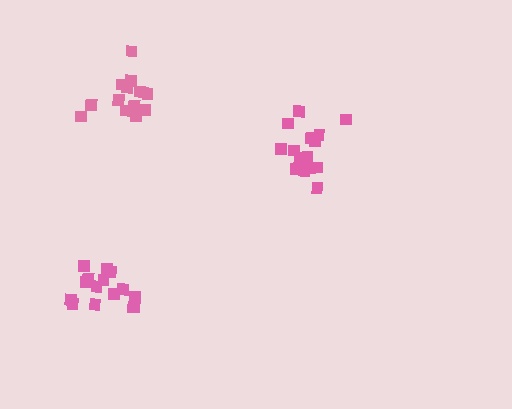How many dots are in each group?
Group 1: 16 dots, Group 2: 14 dots, Group 3: 15 dots (45 total).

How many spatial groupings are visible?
There are 3 spatial groupings.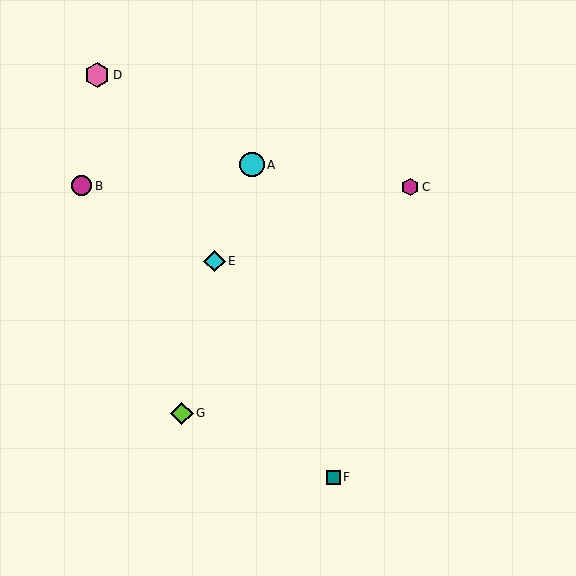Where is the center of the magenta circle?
The center of the magenta circle is at (82, 186).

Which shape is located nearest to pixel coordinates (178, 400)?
The lime diamond (labeled G) at (182, 413) is nearest to that location.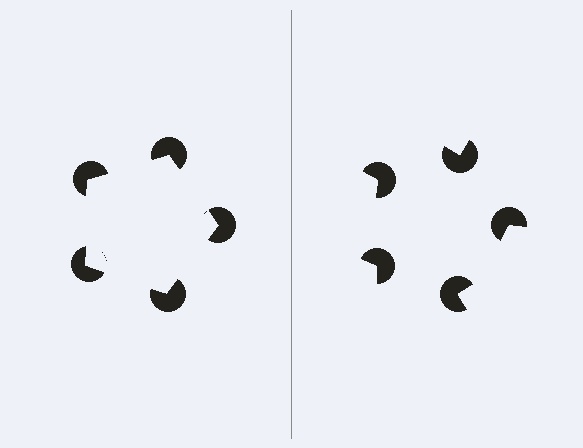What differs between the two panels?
The pac-man discs are positioned identically on both sides; only the wedge orientations differ. On the left they align to a pentagon; on the right they are misaligned.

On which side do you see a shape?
An illusory pentagon appears on the left side. On the right side the wedge cuts are rotated, so no coherent shape forms.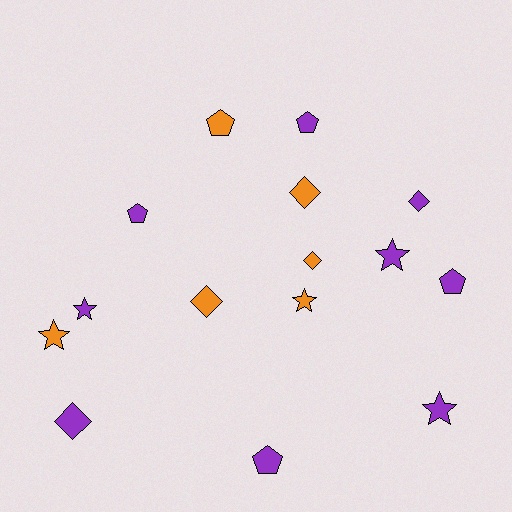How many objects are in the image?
There are 15 objects.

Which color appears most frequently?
Purple, with 9 objects.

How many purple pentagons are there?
There are 4 purple pentagons.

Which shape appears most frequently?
Star, with 5 objects.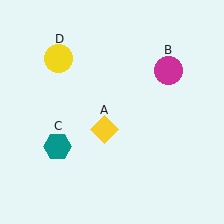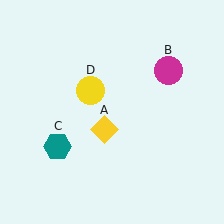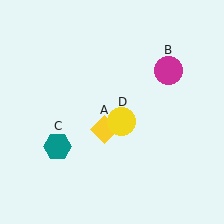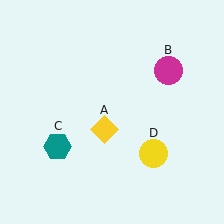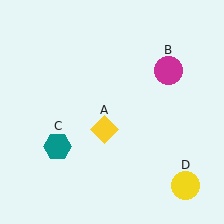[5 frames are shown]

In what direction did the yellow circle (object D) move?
The yellow circle (object D) moved down and to the right.